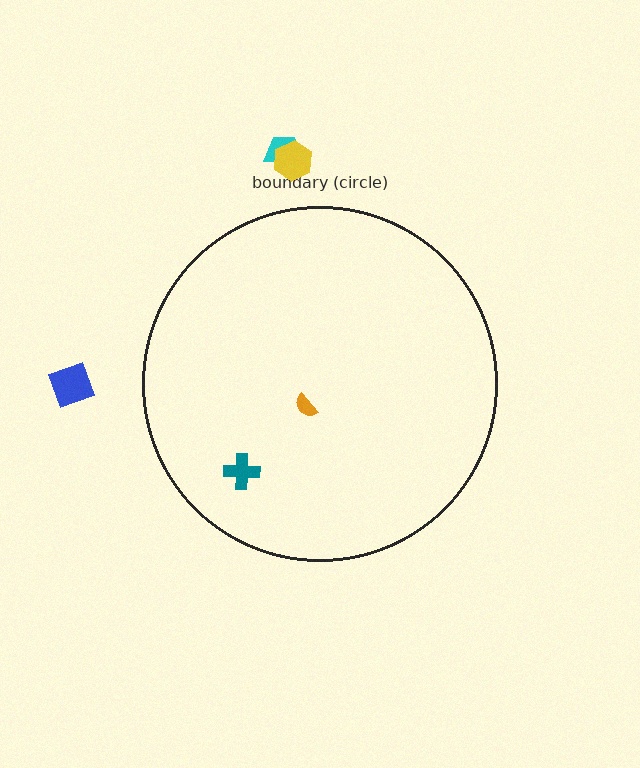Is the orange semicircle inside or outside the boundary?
Inside.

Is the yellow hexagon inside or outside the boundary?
Outside.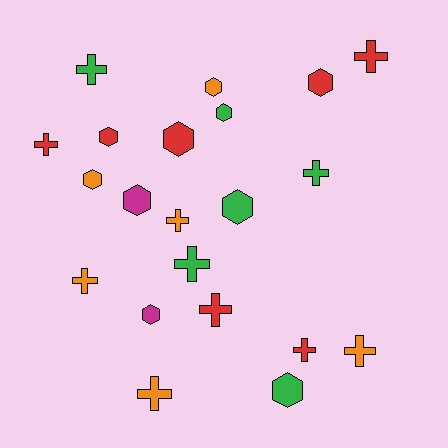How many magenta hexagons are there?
There are 2 magenta hexagons.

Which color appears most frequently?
Red, with 7 objects.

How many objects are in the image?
There are 21 objects.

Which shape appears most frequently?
Cross, with 11 objects.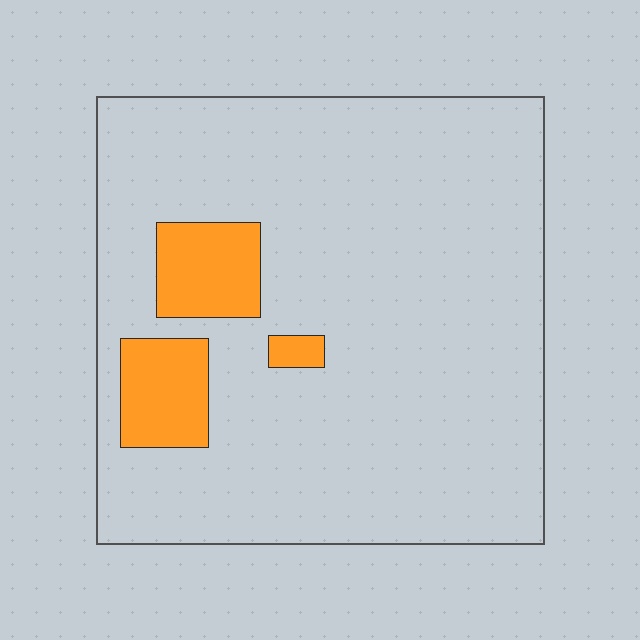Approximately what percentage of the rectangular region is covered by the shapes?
Approximately 10%.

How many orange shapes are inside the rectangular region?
3.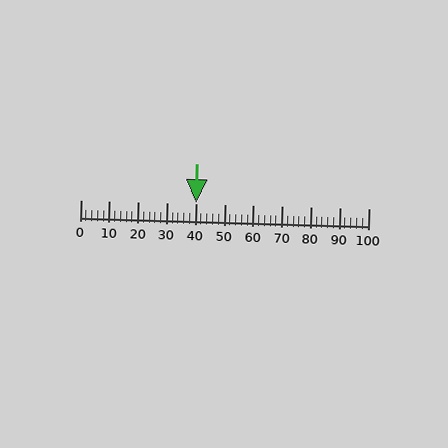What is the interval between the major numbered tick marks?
The major tick marks are spaced 10 units apart.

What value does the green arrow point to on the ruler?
The green arrow points to approximately 40.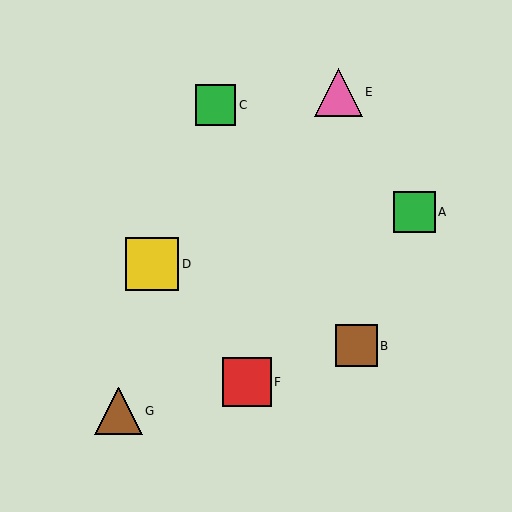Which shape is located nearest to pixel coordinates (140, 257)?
The yellow square (labeled D) at (152, 264) is nearest to that location.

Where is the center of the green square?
The center of the green square is at (414, 212).